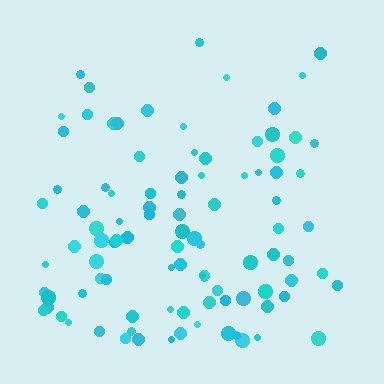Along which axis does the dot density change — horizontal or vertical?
Vertical.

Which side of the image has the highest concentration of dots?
The bottom.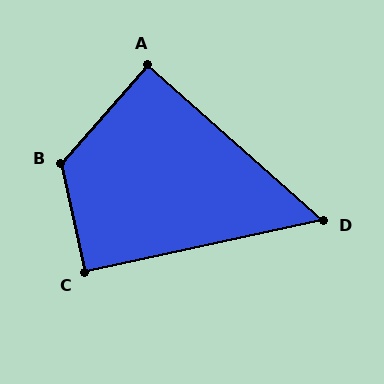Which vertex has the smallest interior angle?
D, at approximately 54 degrees.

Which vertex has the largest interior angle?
B, at approximately 126 degrees.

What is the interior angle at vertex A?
Approximately 90 degrees (approximately right).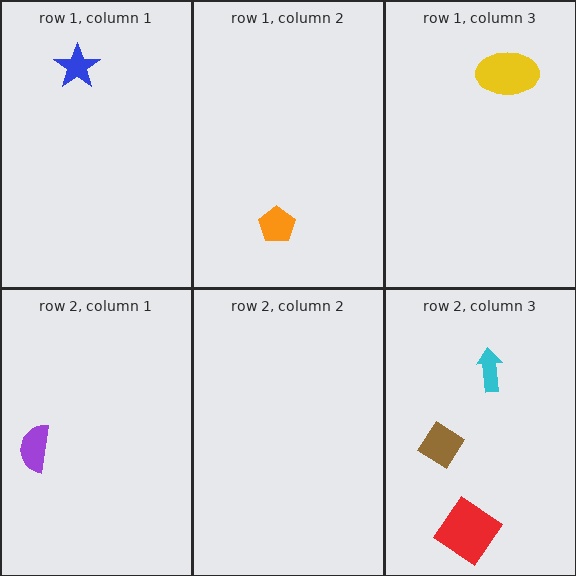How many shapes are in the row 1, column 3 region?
1.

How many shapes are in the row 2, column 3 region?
3.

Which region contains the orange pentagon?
The row 1, column 2 region.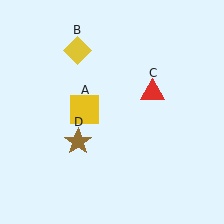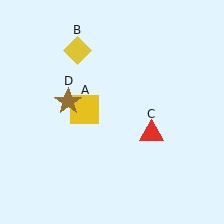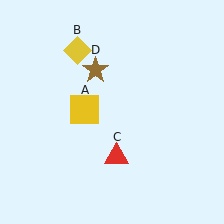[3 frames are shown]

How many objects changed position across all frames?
2 objects changed position: red triangle (object C), brown star (object D).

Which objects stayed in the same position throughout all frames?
Yellow square (object A) and yellow diamond (object B) remained stationary.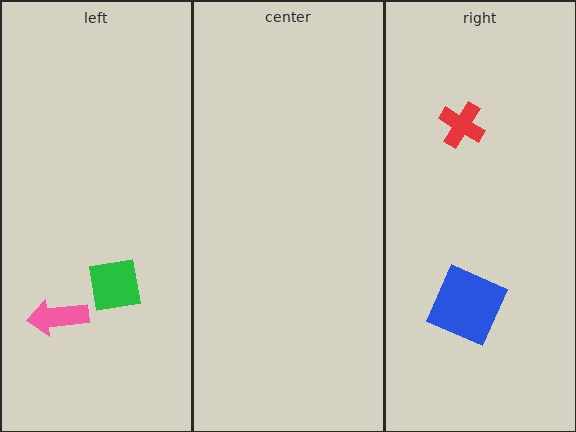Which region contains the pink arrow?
The left region.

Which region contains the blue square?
The right region.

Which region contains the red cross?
The right region.